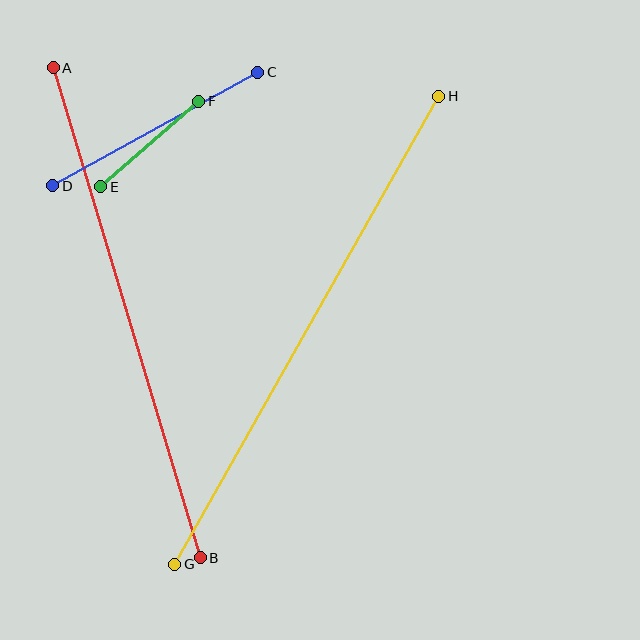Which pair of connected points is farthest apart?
Points G and H are farthest apart.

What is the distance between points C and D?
The distance is approximately 234 pixels.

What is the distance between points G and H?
The distance is approximately 537 pixels.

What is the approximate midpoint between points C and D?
The midpoint is at approximately (155, 129) pixels.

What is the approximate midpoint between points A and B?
The midpoint is at approximately (127, 313) pixels.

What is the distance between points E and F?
The distance is approximately 130 pixels.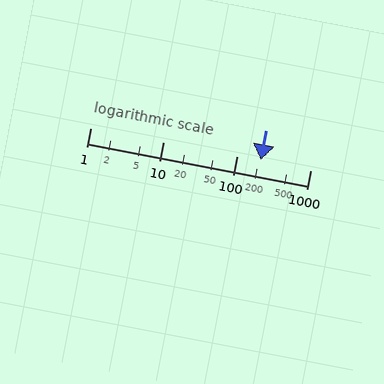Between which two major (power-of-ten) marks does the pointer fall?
The pointer is between 100 and 1000.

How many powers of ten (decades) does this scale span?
The scale spans 3 decades, from 1 to 1000.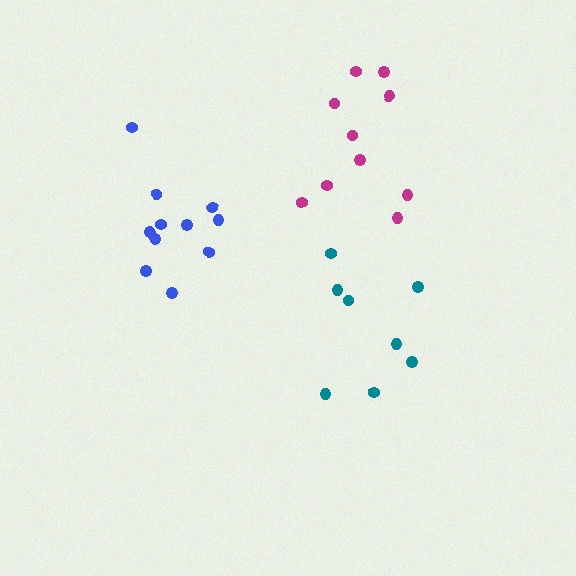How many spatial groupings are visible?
There are 3 spatial groupings.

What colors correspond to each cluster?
The clusters are colored: teal, magenta, blue.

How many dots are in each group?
Group 1: 8 dots, Group 2: 10 dots, Group 3: 11 dots (29 total).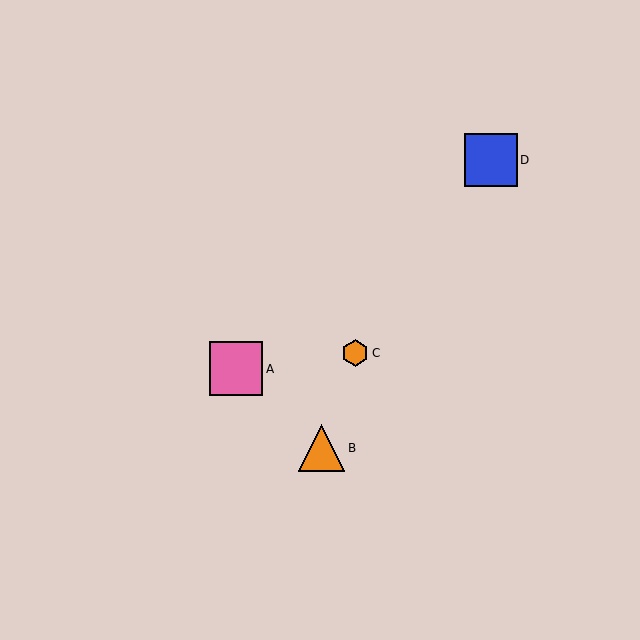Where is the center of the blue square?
The center of the blue square is at (491, 160).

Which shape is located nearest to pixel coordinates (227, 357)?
The pink square (labeled A) at (236, 369) is nearest to that location.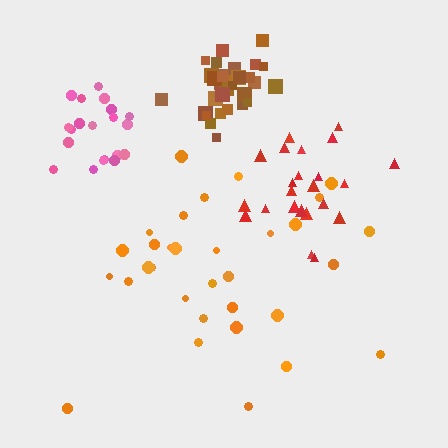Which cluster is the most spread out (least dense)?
Orange.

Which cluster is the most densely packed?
Brown.